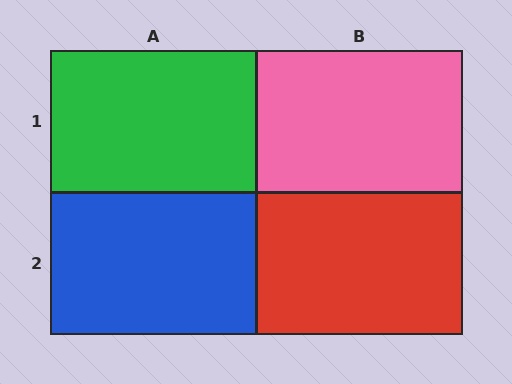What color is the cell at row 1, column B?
Pink.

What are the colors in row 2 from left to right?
Blue, red.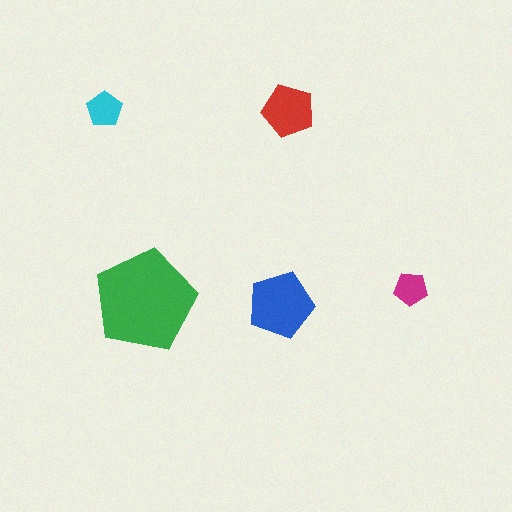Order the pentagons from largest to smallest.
the green one, the blue one, the red one, the cyan one, the magenta one.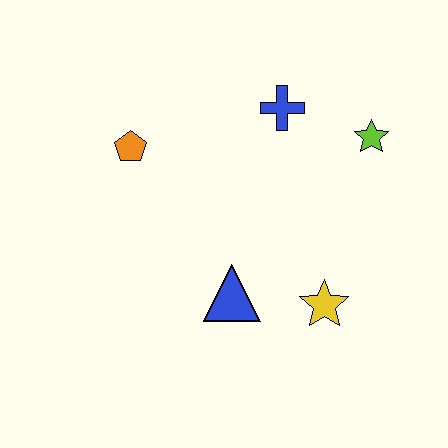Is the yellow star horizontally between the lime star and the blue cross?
Yes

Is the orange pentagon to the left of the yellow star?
Yes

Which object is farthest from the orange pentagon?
The yellow star is farthest from the orange pentagon.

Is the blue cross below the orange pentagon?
No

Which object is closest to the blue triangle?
The yellow star is closest to the blue triangle.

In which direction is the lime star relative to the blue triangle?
The lime star is above the blue triangle.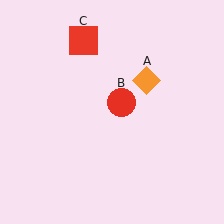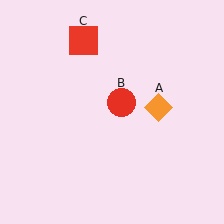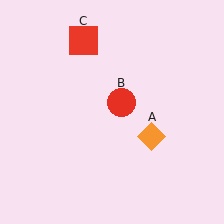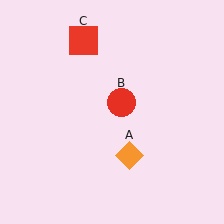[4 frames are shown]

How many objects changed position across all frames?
1 object changed position: orange diamond (object A).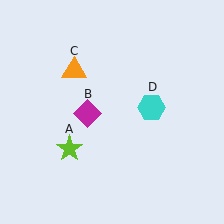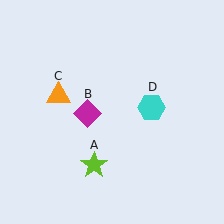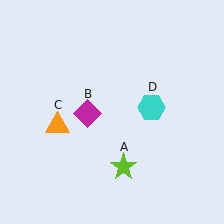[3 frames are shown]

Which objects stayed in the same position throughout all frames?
Magenta diamond (object B) and cyan hexagon (object D) remained stationary.